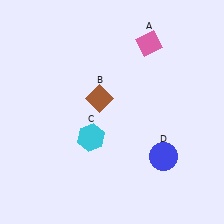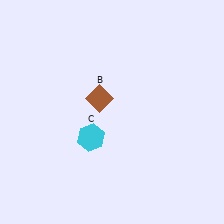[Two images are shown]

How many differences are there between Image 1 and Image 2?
There are 2 differences between the two images.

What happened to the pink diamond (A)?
The pink diamond (A) was removed in Image 2. It was in the top-right area of Image 1.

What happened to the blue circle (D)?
The blue circle (D) was removed in Image 2. It was in the bottom-right area of Image 1.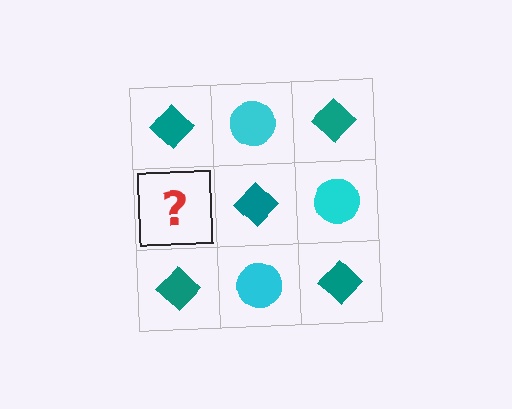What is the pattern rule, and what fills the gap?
The rule is that it alternates teal diamond and cyan circle in a checkerboard pattern. The gap should be filled with a cyan circle.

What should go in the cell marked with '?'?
The missing cell should contain a cyan circle.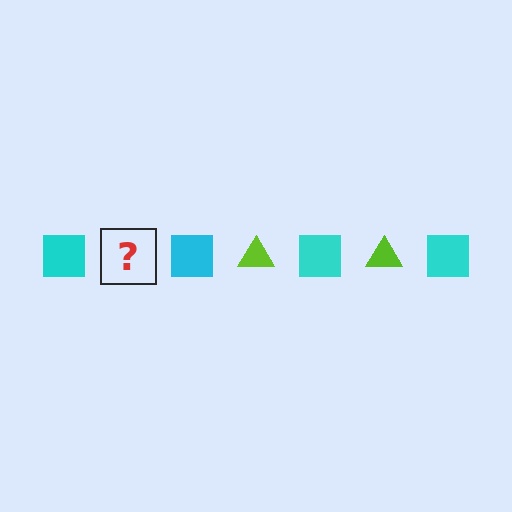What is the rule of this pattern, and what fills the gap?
The rule is that the pattern alternates between cyan square and lime triangle. The gap should be filled with a lime triangle.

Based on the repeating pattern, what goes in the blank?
The blank should be a lime triangle.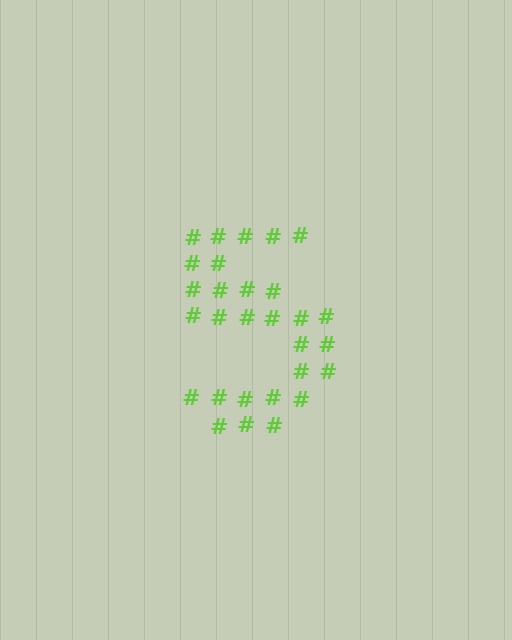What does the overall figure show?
The overall figure shows the digit 5.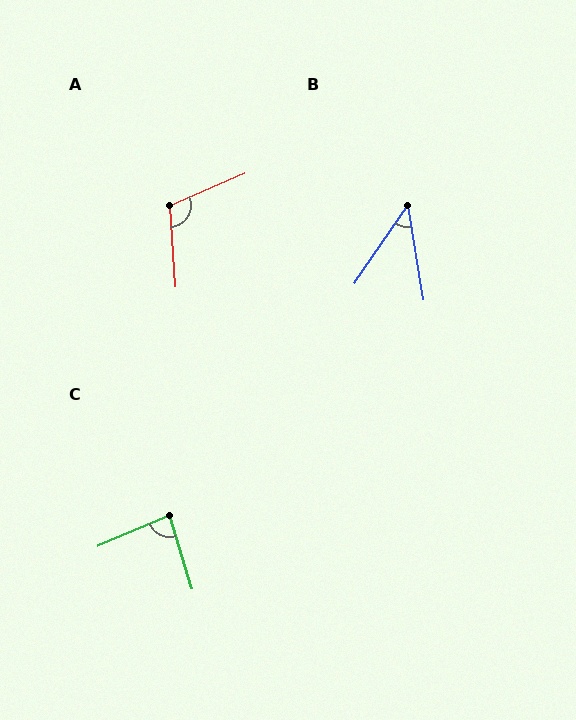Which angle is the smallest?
B, at approximately 44 degrees.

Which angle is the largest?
A, at approximately 110 degrees.